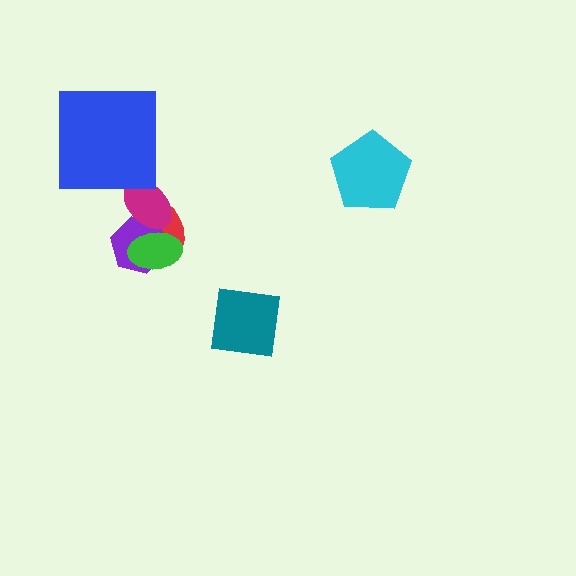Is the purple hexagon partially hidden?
Yes, it is partially covered by another shape.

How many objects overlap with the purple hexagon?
3 objects overlap with the purple hexagon.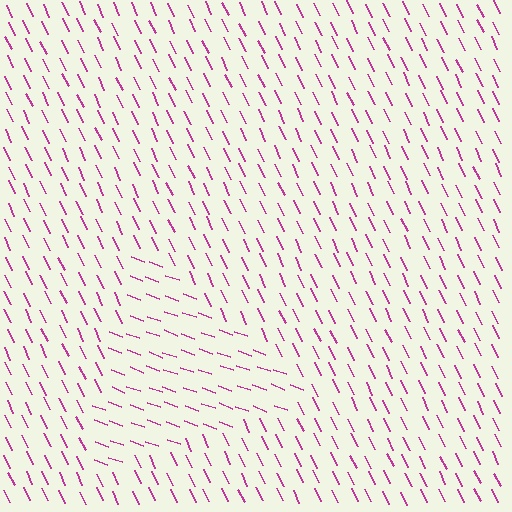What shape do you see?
I see a triangle.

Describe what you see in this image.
The image is filled with small magenta line segments. A triangle region in the image has lines oriented differently from the surrounding lines, creating a visible texture boundary.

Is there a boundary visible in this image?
Yes, there is a texture boundary formed by a change in line orientation.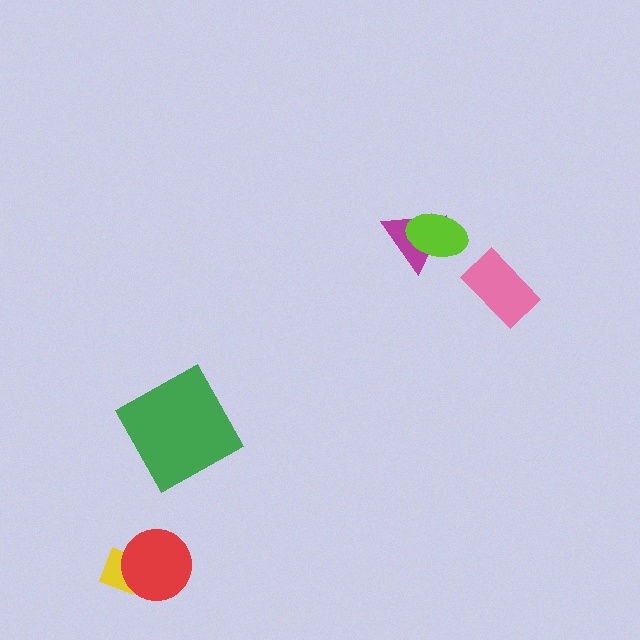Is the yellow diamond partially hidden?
Yes, it is partially covered by another shape.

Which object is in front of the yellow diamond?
The red circle is in front of the yellow diamond.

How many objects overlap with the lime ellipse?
1 object overlaps with the lime ellipse.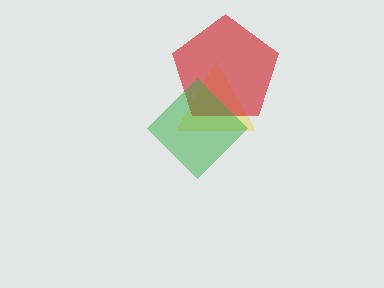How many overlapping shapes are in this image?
There are 3 overlapping shapes in the image.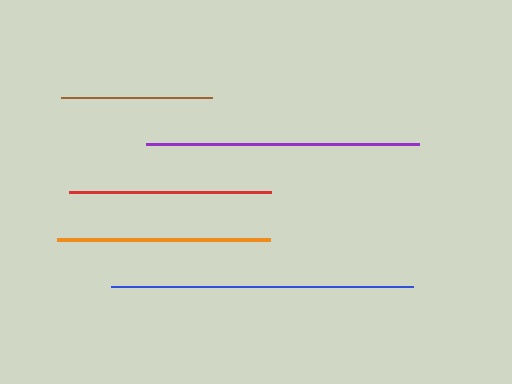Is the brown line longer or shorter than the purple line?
The purple line is longer than the brown line.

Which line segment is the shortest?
The brown line is the shortest at approximately 151 pixels.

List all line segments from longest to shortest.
From longest to shortest: blue, purple, orange, red, brown.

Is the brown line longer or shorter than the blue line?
The blue line is longer than the brown line.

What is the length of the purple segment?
The purple segment is approximately 273 pixels long.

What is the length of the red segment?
The red segment is approximately 202 pixels long.